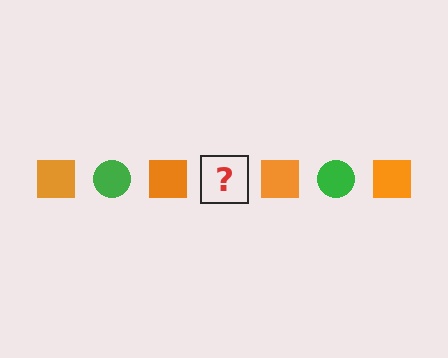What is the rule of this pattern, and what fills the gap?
The rule is that the pattern alternates between orange square and green circle. The gap should be filled with a green circle.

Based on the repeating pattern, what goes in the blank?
The blank should be a green circle.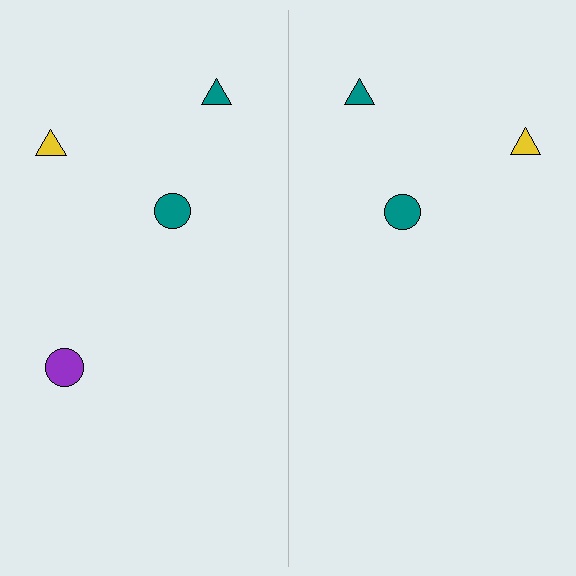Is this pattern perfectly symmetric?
No, the pattern is not perfectly symmetric. A purple circle is missing from the right side.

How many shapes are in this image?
There are 7 shapes in this image.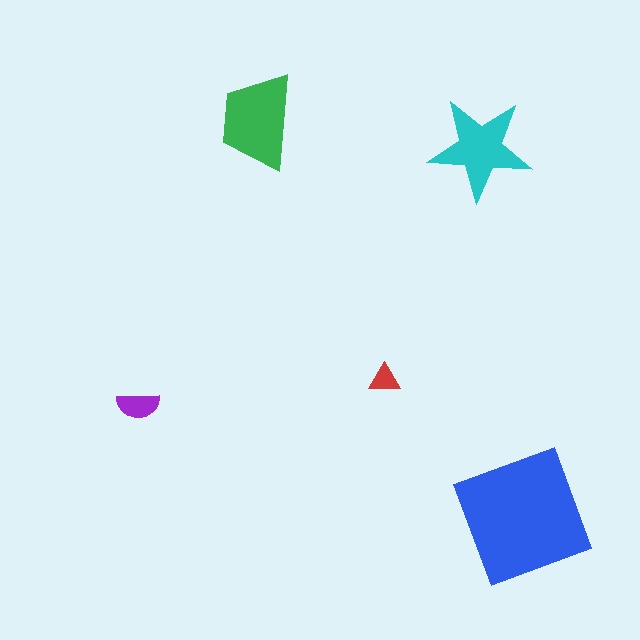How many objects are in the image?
There are 5 objects in the image.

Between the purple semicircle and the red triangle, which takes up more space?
The purple semicircle.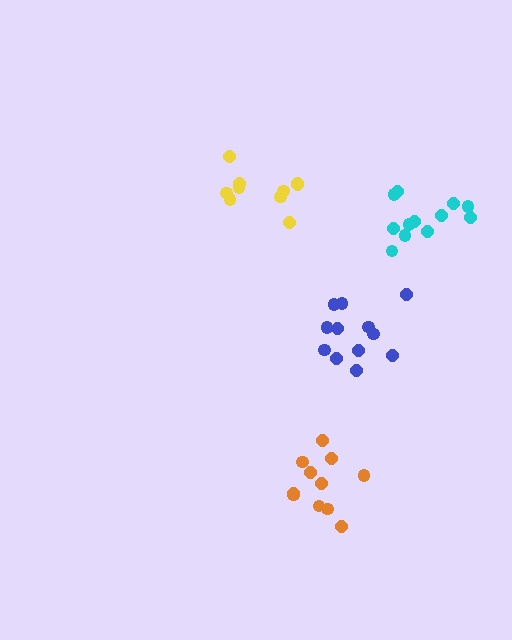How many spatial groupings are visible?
There are 4 spatial groupings.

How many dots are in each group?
Group 1: 10 dots, Group 2: 12 dots, Group 3: 12 dots, Group 4: 11 dots (45 total).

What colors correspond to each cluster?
The clusters are colored: yellow, cyan, blue, orange.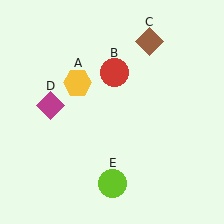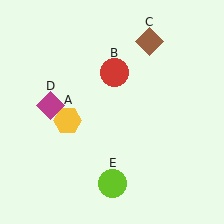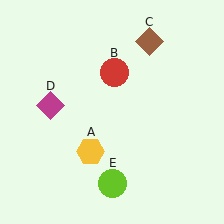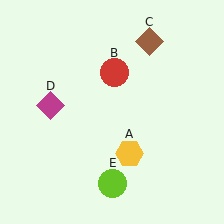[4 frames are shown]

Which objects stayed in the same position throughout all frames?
Red circle (object B) and brown diamond (object C) and magenta diamond (object D) and lime circle (object E) remained stationary.